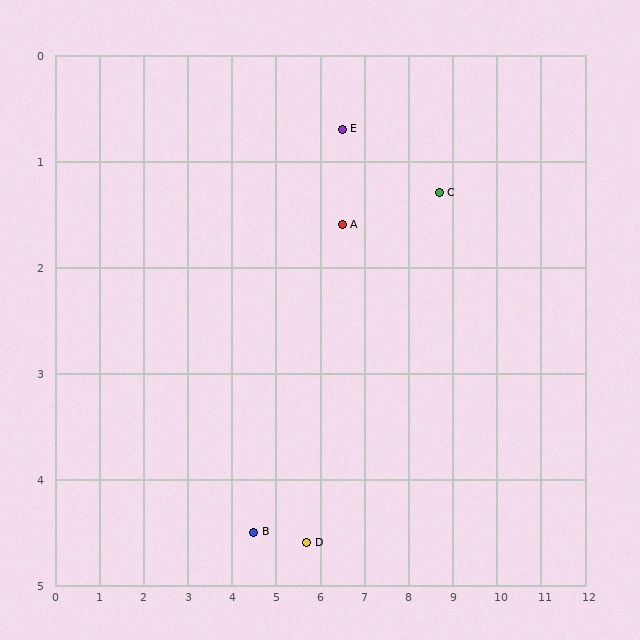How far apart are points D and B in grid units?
Points D and B are about 1.2 grid units apart.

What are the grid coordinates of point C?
Point C is at approximately (8.7, 1.3).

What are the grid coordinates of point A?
Point A is at approximately (6.5, 1.6).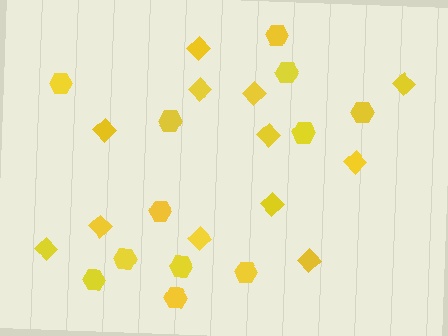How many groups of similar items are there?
There are 2 groups: one group of diamonds (12) and one group of hexagons (12).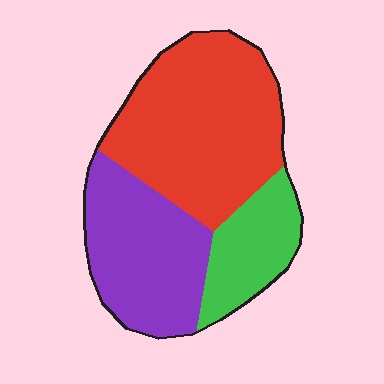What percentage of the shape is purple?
Purple covers 33% of the shape.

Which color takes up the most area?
Red, at roughly 50%.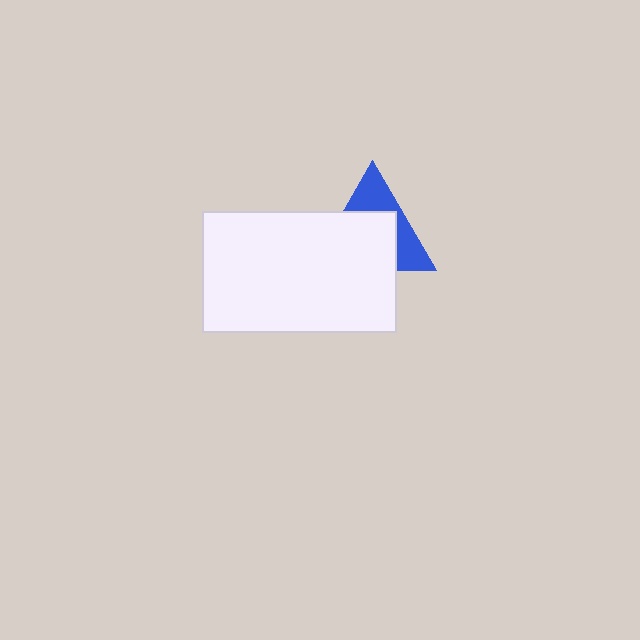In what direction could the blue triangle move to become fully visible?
The blue triangle could move up. That would shift it out from behind the white rectangle entirely.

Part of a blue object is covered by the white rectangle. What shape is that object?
It is a triangle.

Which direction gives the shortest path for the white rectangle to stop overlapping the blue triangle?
Moving down gives the shortest separation.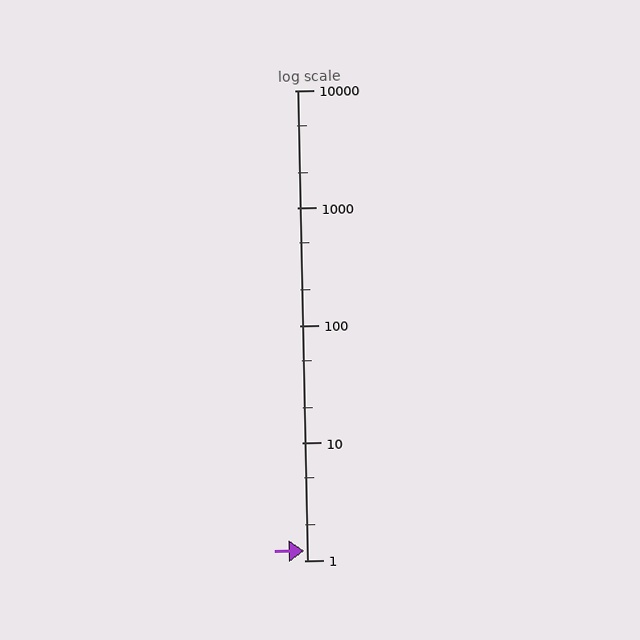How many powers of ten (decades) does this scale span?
The scale spans 4 decades, from 1 to 10000.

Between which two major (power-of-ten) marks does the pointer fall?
The pointer is between 1 and 10.